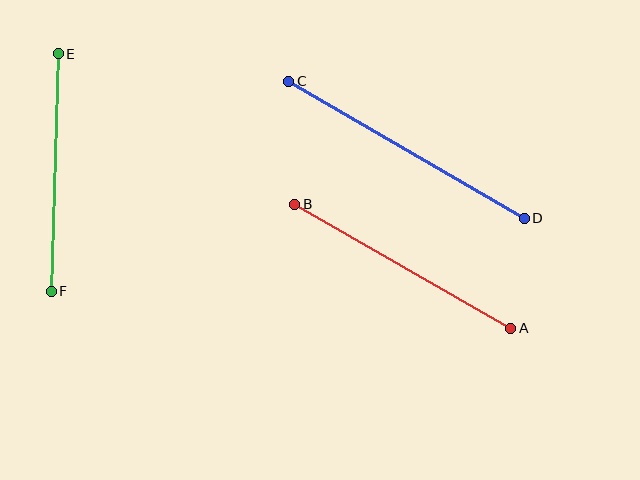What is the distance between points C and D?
The distance is approximately 272 pixels.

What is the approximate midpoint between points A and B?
The midpoint is at approximately (403, 266) pixels.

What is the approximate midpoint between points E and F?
The midpoint is at approximately (55, 173) pixels.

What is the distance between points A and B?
The distance is approximately 249 pixels.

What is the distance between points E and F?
The distance is approximately 237 pixels.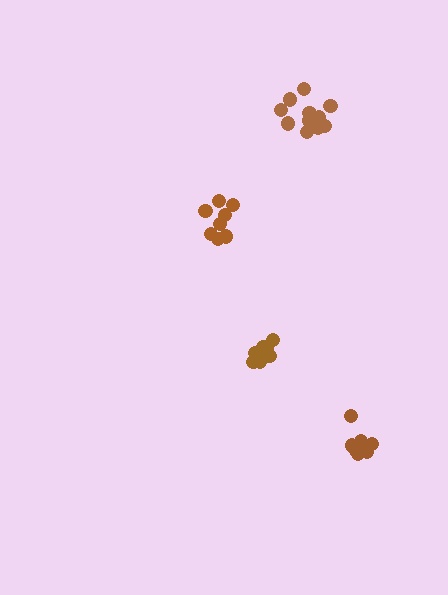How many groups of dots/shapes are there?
There are 4 groups.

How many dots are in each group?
Group 1: 8 dots, Group 2: 8 dots, Group 3: 12 dots, Group 4: 8 dots (36 total).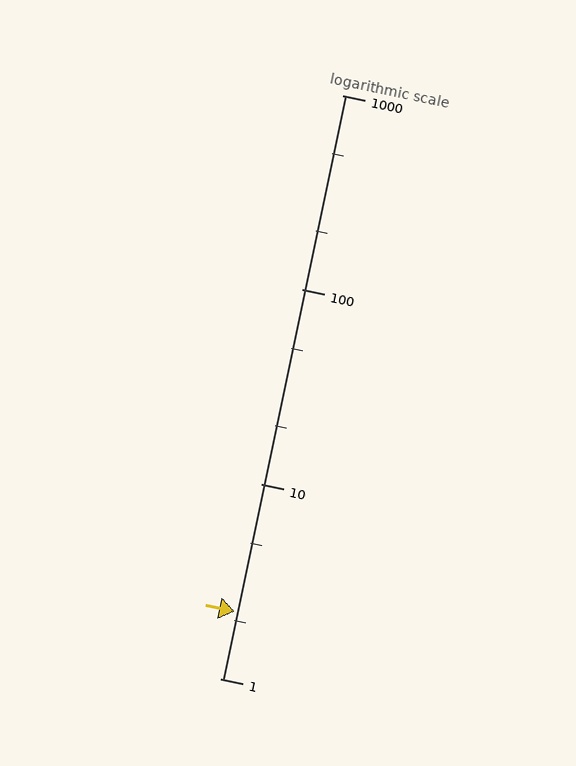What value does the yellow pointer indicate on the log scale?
The pointer indicates approximately 2.2.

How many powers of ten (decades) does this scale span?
The scale spans 3 decades, from 1 to 1000.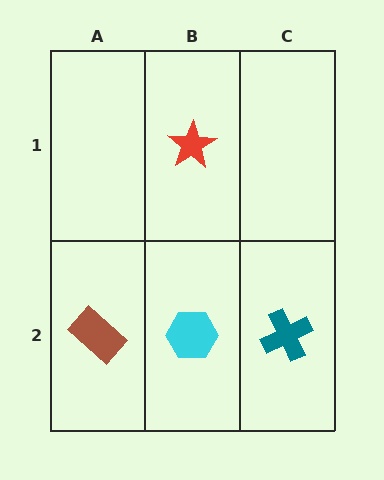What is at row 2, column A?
A brown rectangle.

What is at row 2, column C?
A teal cross.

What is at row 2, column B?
A cyan hexagon.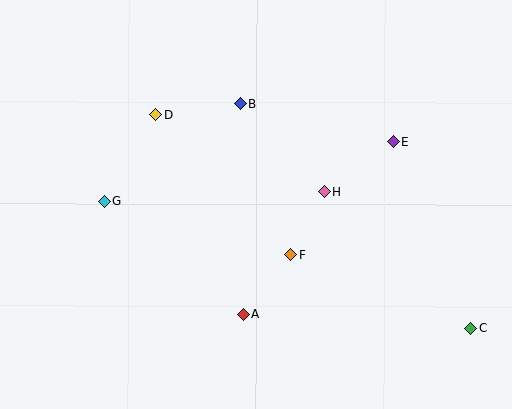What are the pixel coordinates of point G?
Point G is at (104, 201).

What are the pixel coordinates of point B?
Point B is at (240, 103).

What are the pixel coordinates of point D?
Point D is at (156, 115).